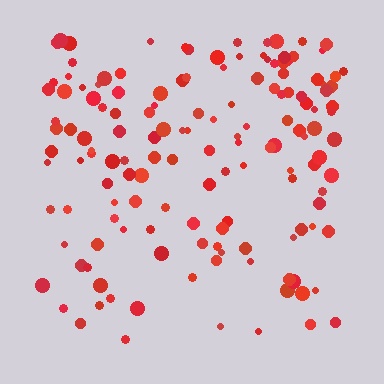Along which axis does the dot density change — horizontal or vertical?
Vertical.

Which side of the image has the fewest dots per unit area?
The bottom.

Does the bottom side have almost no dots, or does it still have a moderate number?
Still a moderate number, just noticeably fewer than the top.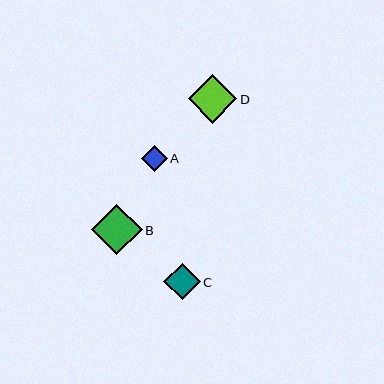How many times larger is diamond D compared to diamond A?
Diamond D is approximately 1.9 times the size of diamond A.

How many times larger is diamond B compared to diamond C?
Diamond B is approximately 1.4 times the size of diamond C.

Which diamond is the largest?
Diamond B is the largest with a size of approximately 50 pixels.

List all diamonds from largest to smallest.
From largest to smallest: B, D, C, A.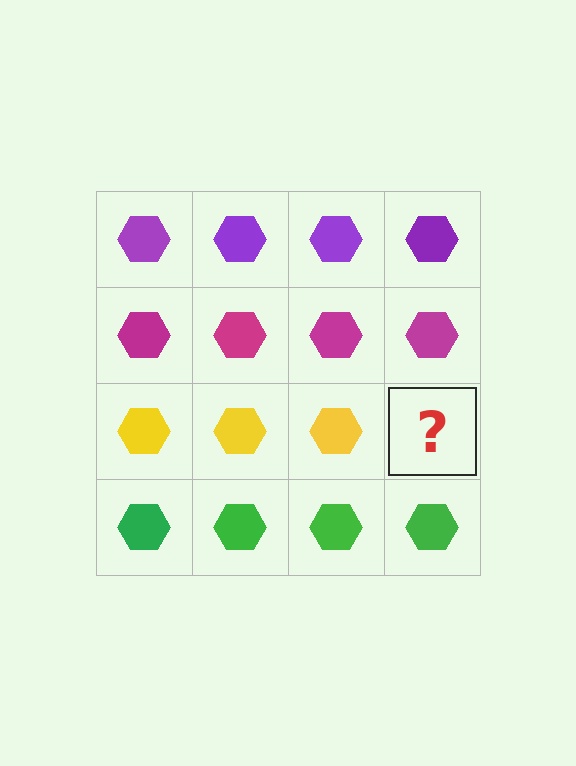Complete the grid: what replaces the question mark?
The question mark should be replaced with a yellow hexagon.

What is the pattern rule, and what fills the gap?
The rule is that each row has a consistent color. The gap should be filled with a yellow hexagon.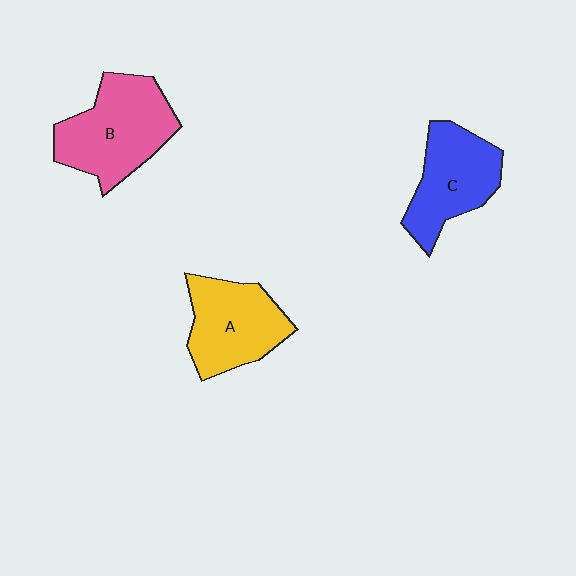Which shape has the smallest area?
Shape C (blue).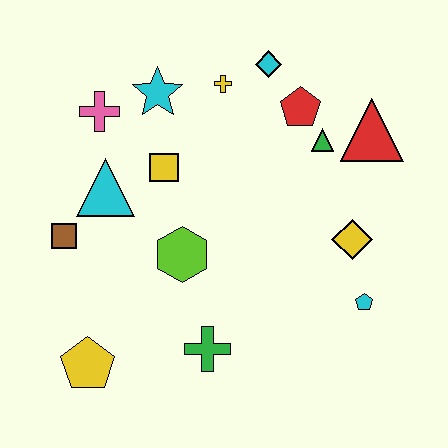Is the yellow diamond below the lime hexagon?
No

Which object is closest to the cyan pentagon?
The yellow diamond is closest to the cyan pentagon.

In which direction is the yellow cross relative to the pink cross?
The yellow cross is to the right of the pink cross.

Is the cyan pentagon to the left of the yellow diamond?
No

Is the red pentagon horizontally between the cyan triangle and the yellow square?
No